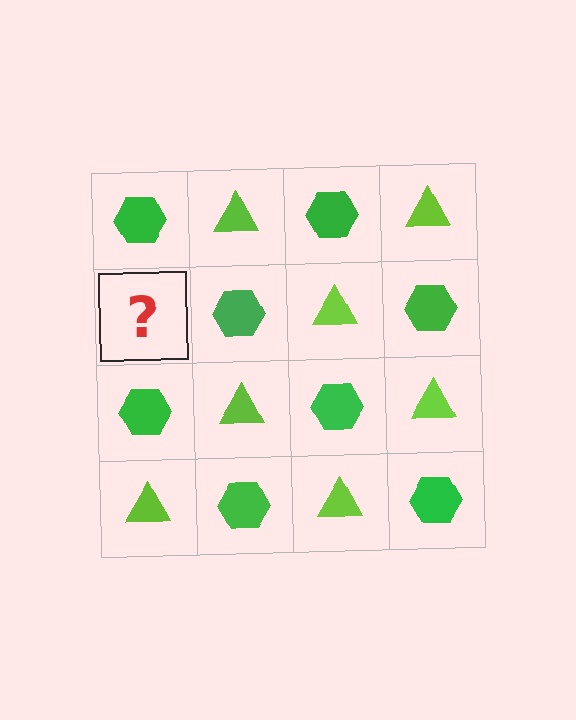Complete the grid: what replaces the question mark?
The question mark should be replaced with a lime triangle.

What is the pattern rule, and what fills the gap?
The rule is that it alternates green hexagon and lime triangle in a checkerboard pattern. The gap should be filled with a lime triangle.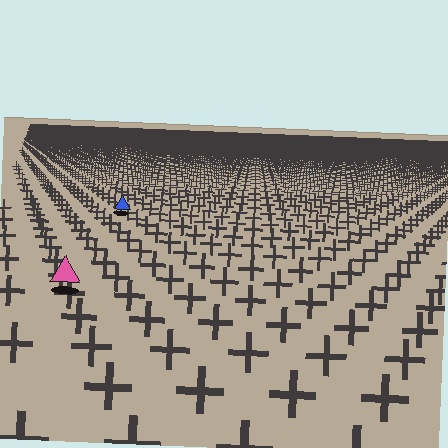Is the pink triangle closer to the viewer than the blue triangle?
Yes. The pink triangle is closer — you can tell from the texture gradient: the ground texture is coarser near it.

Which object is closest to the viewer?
The pink triangle is closest. The texture marks near it are larger and more spread out.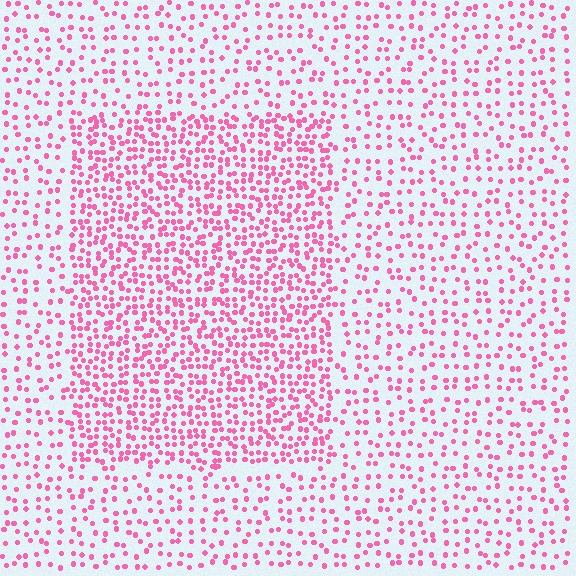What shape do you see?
I see a rectangle.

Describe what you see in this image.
The image contains small pink elements arranged at two different densities. A rectangle-shaped region is visible where the elements are more densely packed than the surrounding area.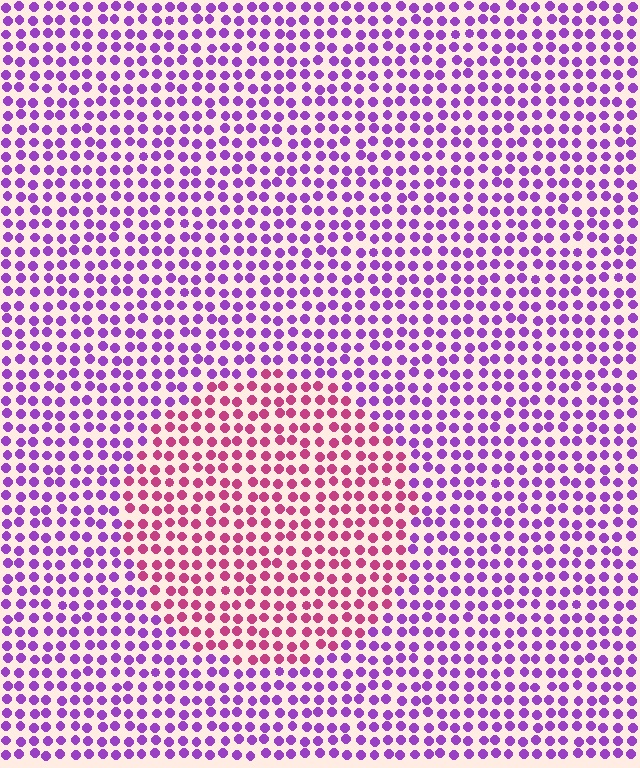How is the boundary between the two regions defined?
The boundary is defined purely by a slight shift in hue (about 48 degrees). Spacing, size, and orientation are identical on both sides.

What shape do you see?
I see a circle.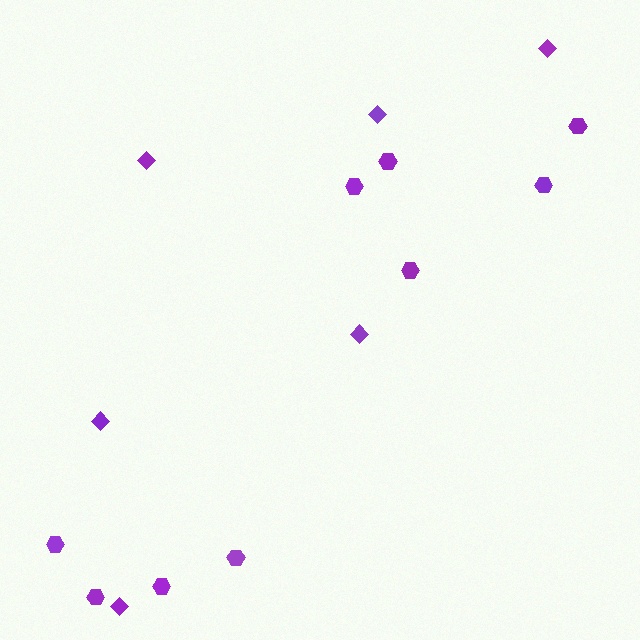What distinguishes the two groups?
There are 2 groups: one group of hexagons (9) and one group of diamonds (6).